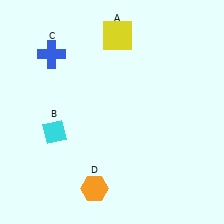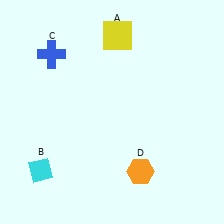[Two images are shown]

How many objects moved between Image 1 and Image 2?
2 objects moved between the two images.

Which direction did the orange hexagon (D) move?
The orange hexagon (D) moved right.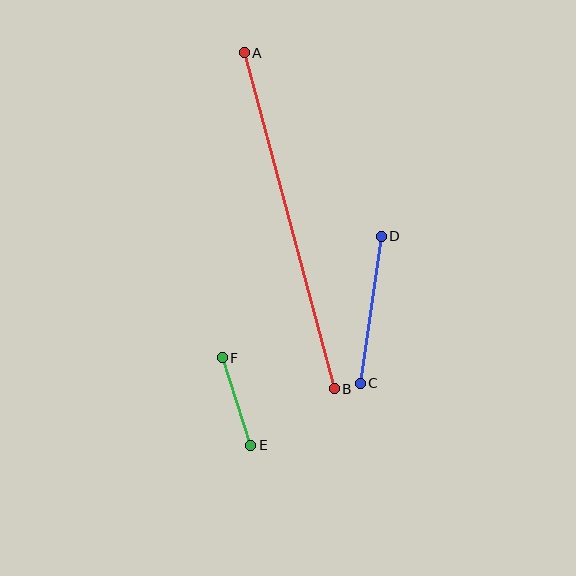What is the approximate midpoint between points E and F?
The midpoint is at approximately (236, 402) pixels.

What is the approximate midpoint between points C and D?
The midpoint is at approximately (371, 310) pixels.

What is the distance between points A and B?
The distance is approximately 348 pixels.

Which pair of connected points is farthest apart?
Points A and B are farthest apart.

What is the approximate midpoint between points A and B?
The midpoint is at approximately (289, 221) pixels.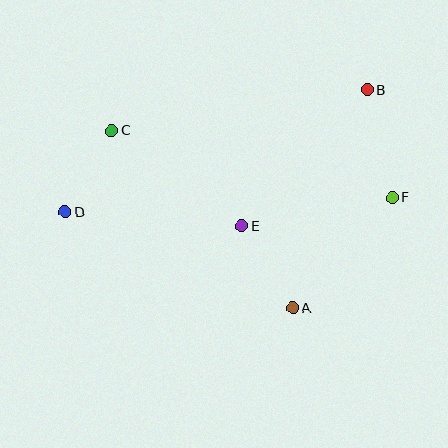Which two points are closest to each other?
Points C and D are closest to each other.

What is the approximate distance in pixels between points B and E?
The distance between B and E is approximately 185 pixels.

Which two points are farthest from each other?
Points D and F are farthest from each other.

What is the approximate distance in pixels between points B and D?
The distance between B and D is approximately 325 pixels.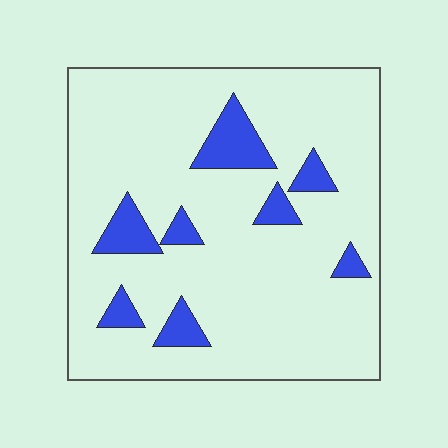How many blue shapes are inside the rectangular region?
8.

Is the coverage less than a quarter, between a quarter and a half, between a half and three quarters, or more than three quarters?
Less than a quarter.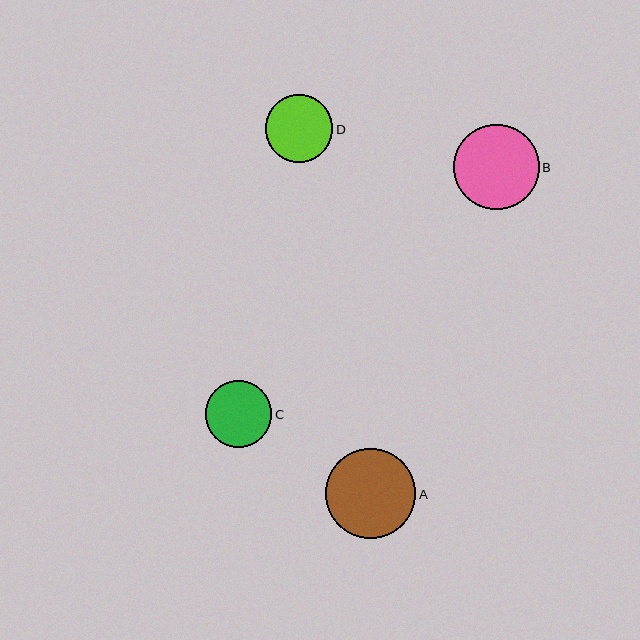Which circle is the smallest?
Circle C is the smallest with a size of approximately 67 pixels.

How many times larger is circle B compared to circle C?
Circle B is approximately 1.3 times the size of circle C.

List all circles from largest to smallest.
From largest to smallest: A, B, D, C.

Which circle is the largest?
Circle A is the largest with a size of approximately 90 pixels.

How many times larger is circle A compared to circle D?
Circle A is approximately 1.3 times the size of circle D.